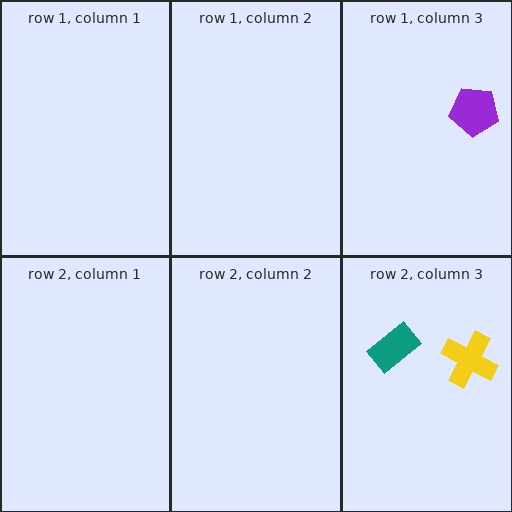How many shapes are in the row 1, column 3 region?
1.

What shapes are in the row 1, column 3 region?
The purple pentagon.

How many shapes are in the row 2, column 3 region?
2.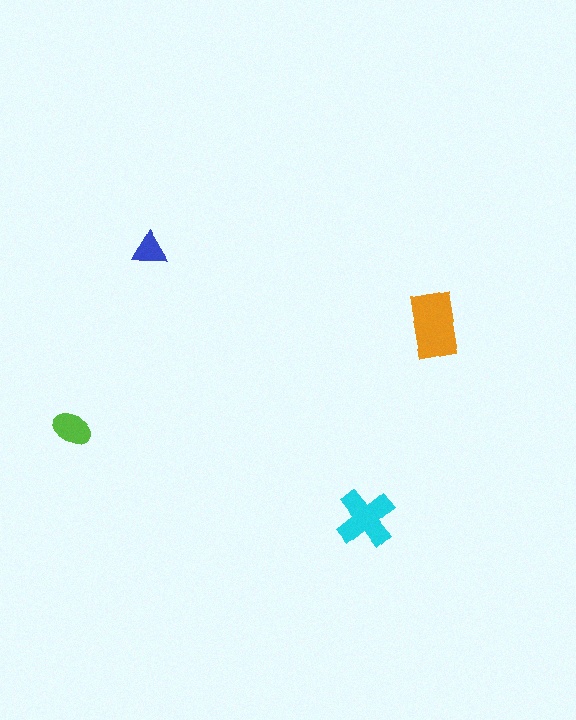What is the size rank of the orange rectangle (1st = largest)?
1st.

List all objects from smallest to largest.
The blue triangle, the lime ellipse, the cyan cross, the orange rectangle.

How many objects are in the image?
There are 4 objects in the image.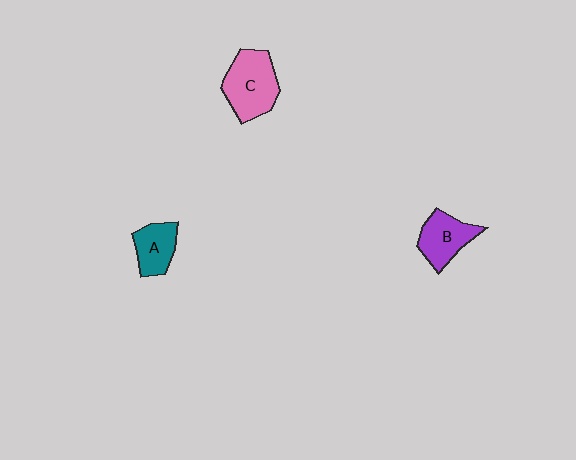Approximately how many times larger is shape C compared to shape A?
Approximately 1.6 times.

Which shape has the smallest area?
Shape A (teal).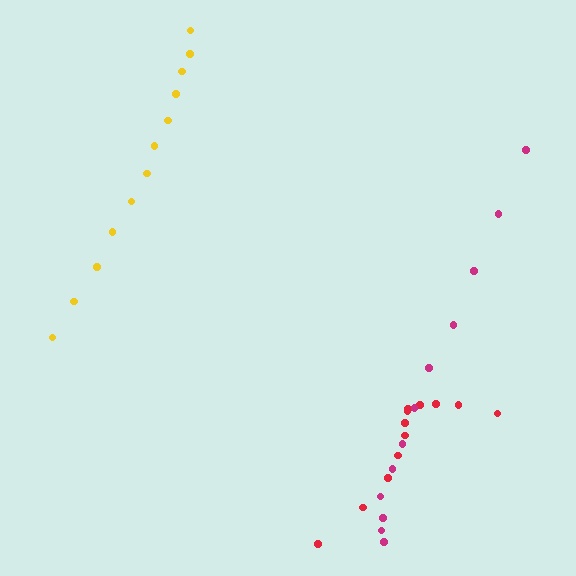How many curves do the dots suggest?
There are 3 distinct paths.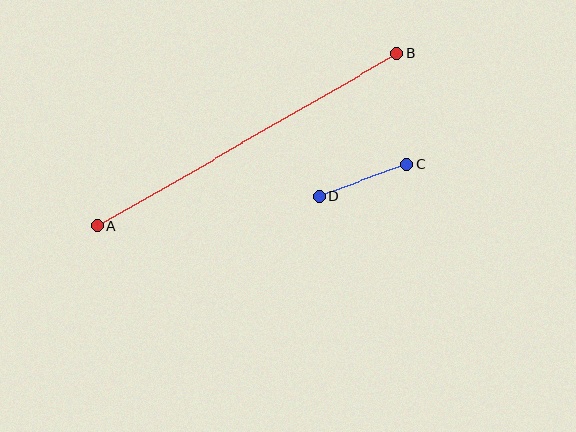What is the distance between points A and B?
The distance is approximately 346 pixels.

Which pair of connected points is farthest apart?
Points A and B are farthest apart.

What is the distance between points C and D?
The distance is approximately 93 pixels.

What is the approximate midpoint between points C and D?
The midpoint is at approximately (363, 180) pixels.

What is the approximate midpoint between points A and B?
The midpoint is at approximately (247, 140) pixels.